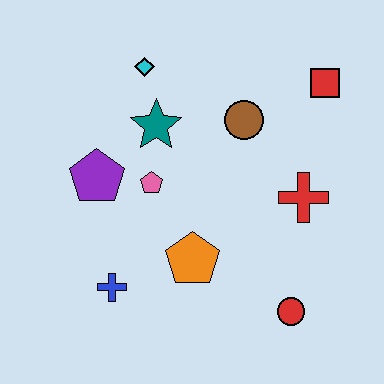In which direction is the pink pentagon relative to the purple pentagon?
The pink pentagon is to the right of the purple pentagon.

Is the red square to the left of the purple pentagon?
No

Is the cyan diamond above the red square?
Yes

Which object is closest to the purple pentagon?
The pink pentagon is closest to the purple pentagon.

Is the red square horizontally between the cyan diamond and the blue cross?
No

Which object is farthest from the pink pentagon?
The red square is farthest from the pink pentagon.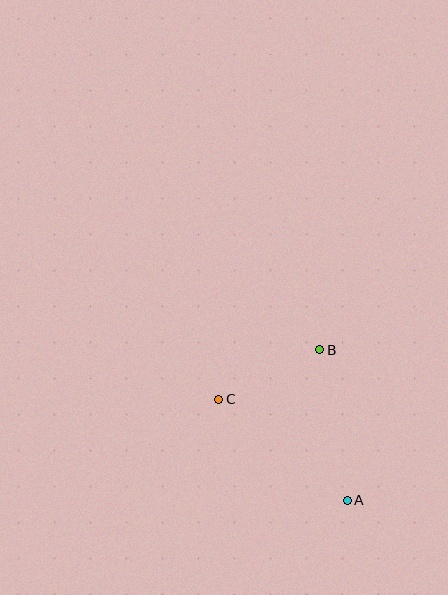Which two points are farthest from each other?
Points A and C are farthest from each other.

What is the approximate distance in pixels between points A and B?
The distance between A and B is approximately 153 pixels.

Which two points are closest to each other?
Points B and C are closest to each other.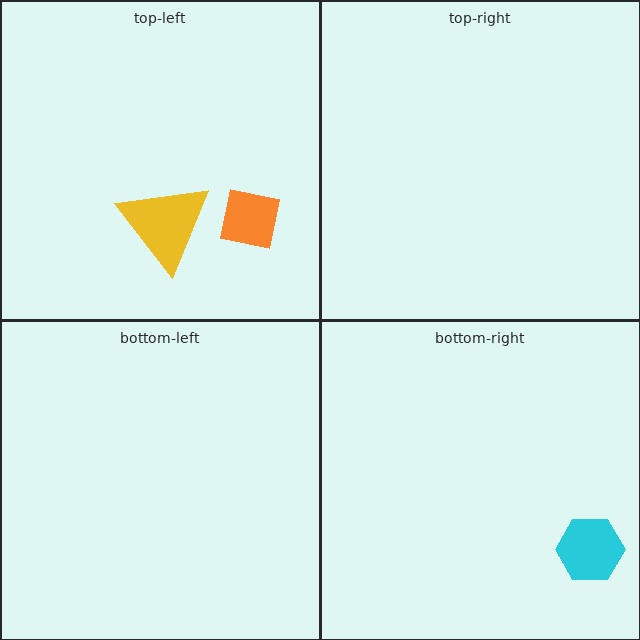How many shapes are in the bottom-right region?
1.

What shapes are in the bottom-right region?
The cyan hexagon.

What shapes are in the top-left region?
The yellow triangle, the orange square.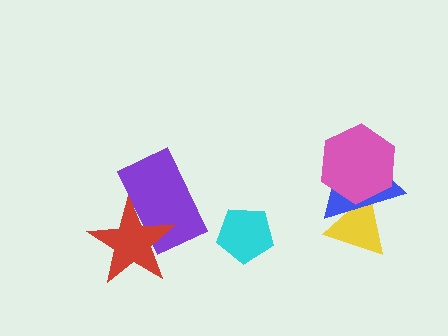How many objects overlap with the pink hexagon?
2 objects overlap with the pink hexagon.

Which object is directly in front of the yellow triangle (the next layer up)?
The blue triangle is directly in front of the yellow triangle.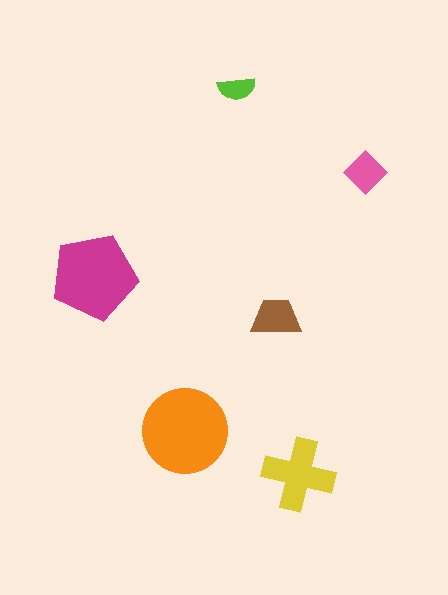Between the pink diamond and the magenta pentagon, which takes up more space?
The magenta pentagon.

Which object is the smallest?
The lime semicircle.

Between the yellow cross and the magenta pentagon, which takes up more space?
The magenta pentagon.